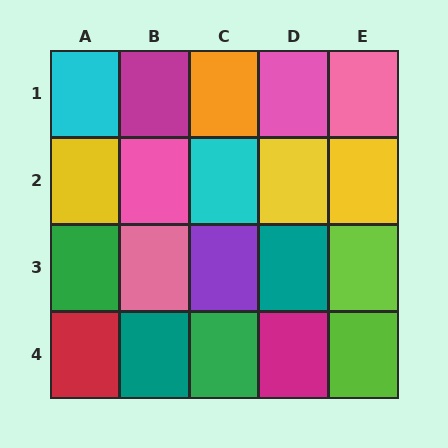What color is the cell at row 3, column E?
Lime.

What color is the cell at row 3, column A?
Green.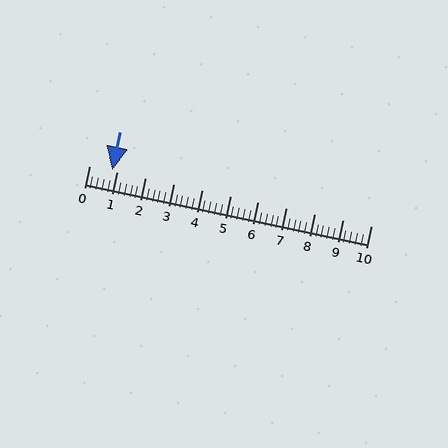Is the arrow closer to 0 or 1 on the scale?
The arrow is closer to 1.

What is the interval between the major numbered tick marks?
The major tick marks are spaced 1 units apart.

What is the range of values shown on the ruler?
The ruler shows values from 0 to 10.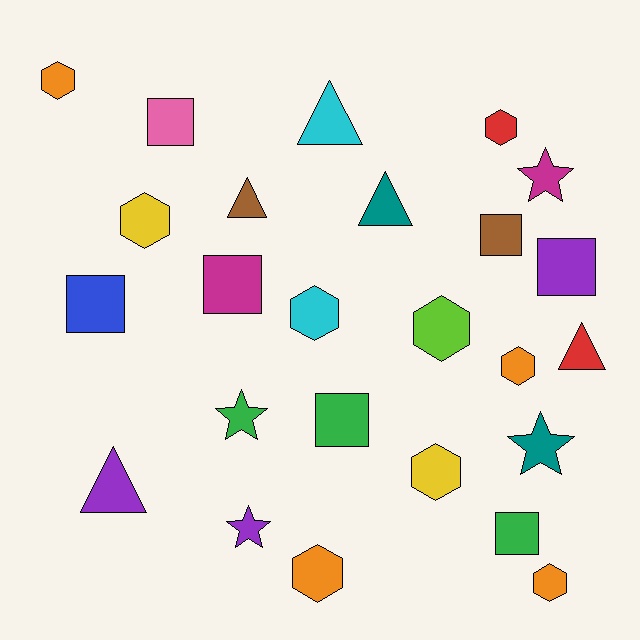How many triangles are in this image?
There are 5 triangles.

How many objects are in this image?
There are 25 objects.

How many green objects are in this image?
There are 3 green objects.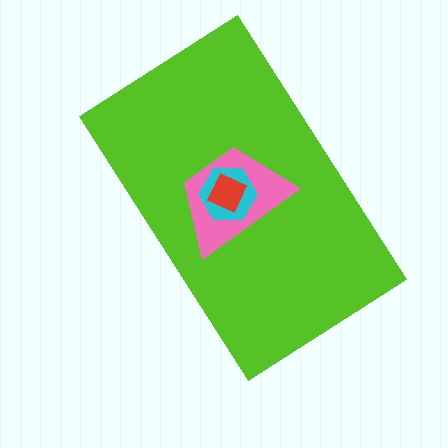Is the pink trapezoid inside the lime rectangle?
Yes.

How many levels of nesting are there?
4.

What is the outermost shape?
The lime rectangle.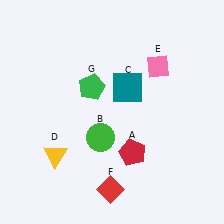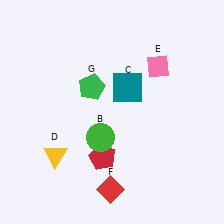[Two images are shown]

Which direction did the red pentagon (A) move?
The red pentagon (A) moved left.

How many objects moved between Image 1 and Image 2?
1 object moved between the two images.